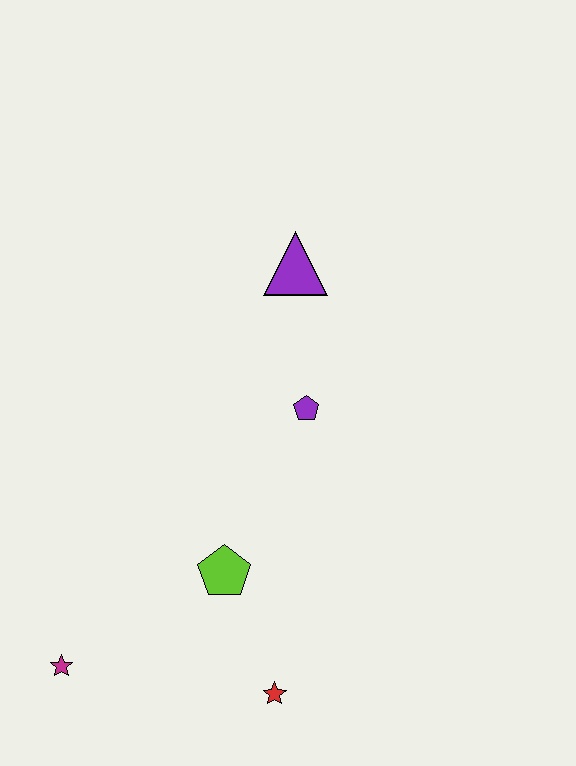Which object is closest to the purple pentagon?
The purple triangle is closest to the purple pentagon.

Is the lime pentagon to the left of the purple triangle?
Yes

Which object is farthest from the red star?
The purple triangle is farthest from the red star.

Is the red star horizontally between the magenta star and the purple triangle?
Yes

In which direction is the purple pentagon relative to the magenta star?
The purple pentagon is above the magenta star.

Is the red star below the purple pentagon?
Yes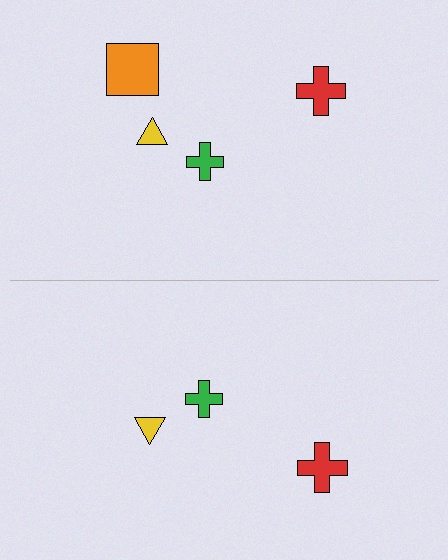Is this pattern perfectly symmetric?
No, the pattern is not perfectly symmetric. A orange square is missing from the bottom side.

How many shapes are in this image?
There are 7 shapes in this image.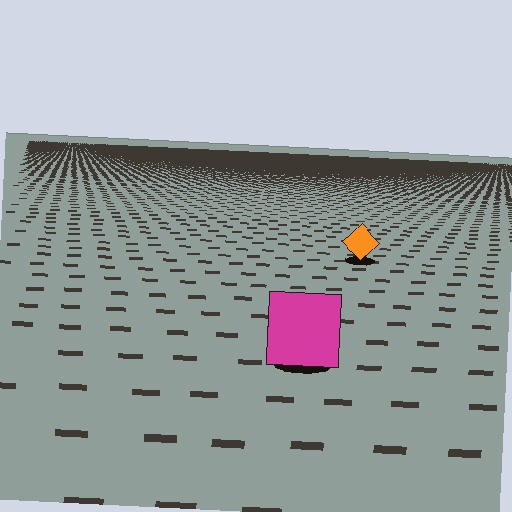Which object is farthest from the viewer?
The orange diamond is farthest from the viewer. It appears smaller and the ground texture around it is denser.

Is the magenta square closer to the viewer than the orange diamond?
Yes. The magenta square is closer — you can tell from the texture gradient: the ground texture is coarser near it.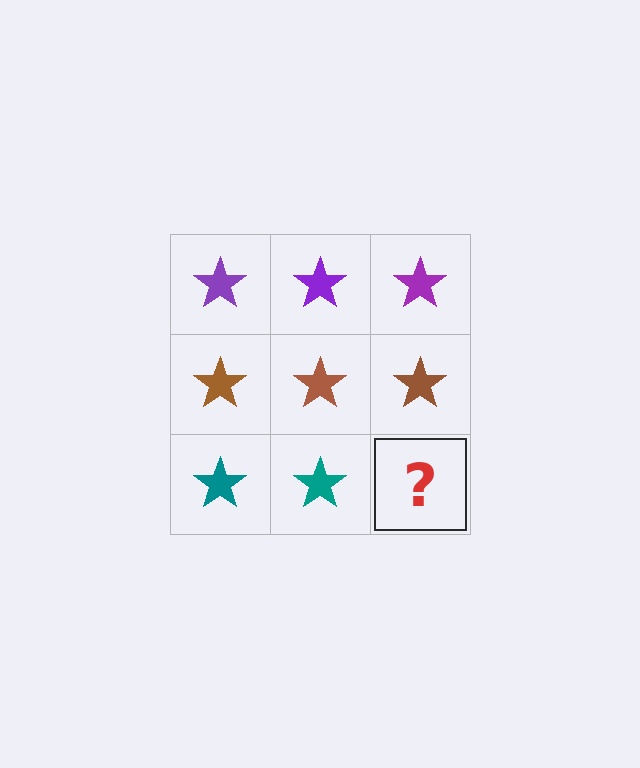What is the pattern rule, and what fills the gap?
The rule is that each row has a consistent color. The gap should be filled with a teal star.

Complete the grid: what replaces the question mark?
The question mark should be replaced with a teal star.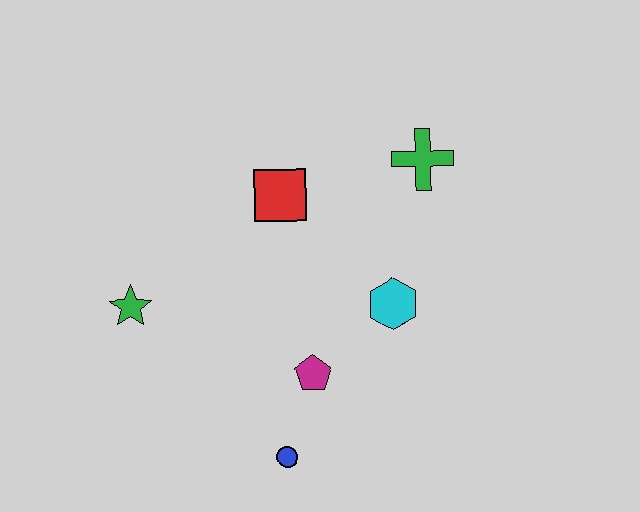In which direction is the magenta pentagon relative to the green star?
The magenta pentagon is to the right of the green star.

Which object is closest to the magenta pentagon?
The blue circle is closest to the magenta pentagon.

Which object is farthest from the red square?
The blue circle is farthest from the red square.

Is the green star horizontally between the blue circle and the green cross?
No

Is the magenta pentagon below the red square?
Yes